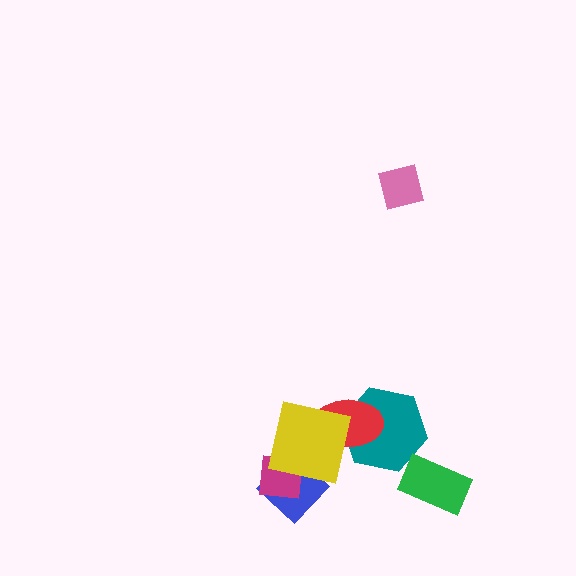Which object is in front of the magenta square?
The yellow square is in front of the magenta square.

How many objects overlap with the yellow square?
4 objects overlap with the yellow square.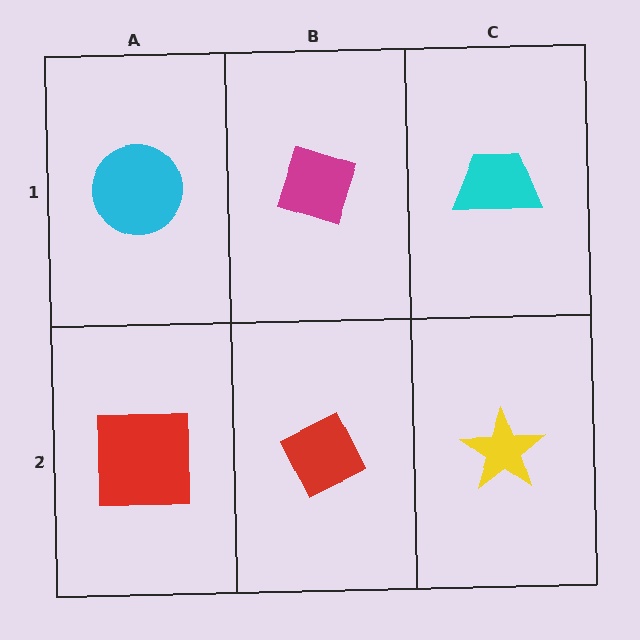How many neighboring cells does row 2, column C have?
2.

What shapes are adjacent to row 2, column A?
A cyan circle (row 1, column A), a red diamond (row 2, column B).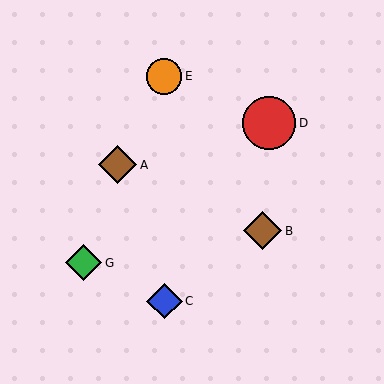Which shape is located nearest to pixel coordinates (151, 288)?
The blue diamond (labeled C) at (164, 301) is nearest to that location.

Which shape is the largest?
The red circle (labeled D) is the largest.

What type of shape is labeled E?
Shape E is an orange circle.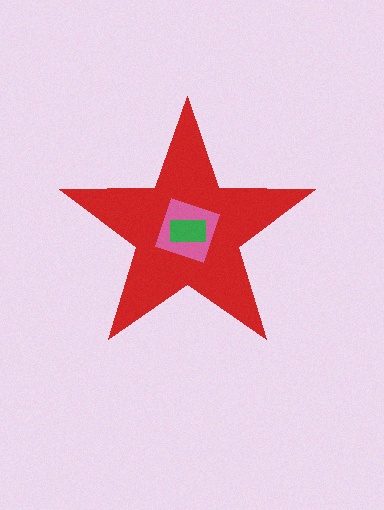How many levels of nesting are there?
3.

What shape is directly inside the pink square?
The green rectangle.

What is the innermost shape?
The green rectangle.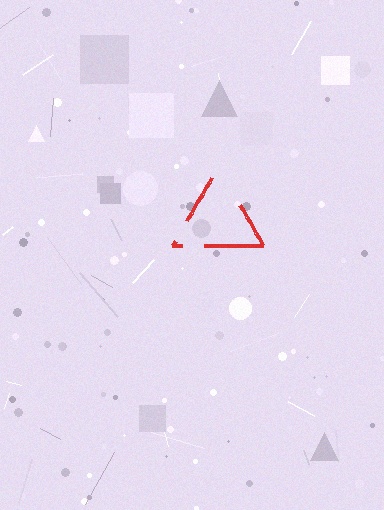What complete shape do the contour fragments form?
The contour fragments form a triangle.